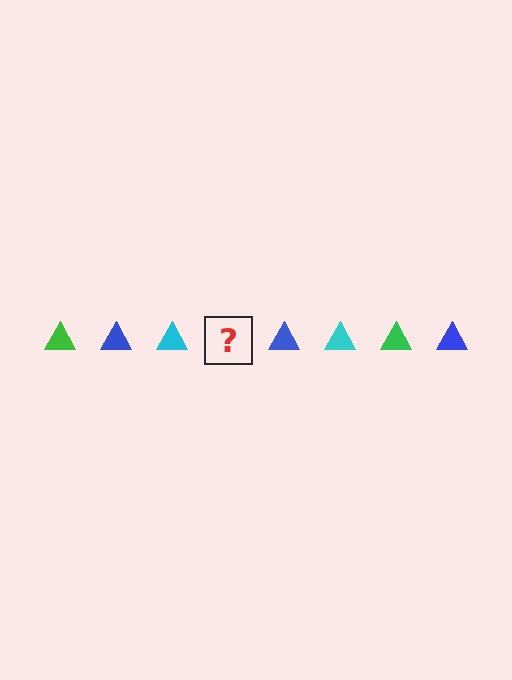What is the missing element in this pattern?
The missing element is a green triangle.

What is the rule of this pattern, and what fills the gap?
The rule is that the pattern cycles through green, blue, cyan triangles. The gap should be filled with a green triangle.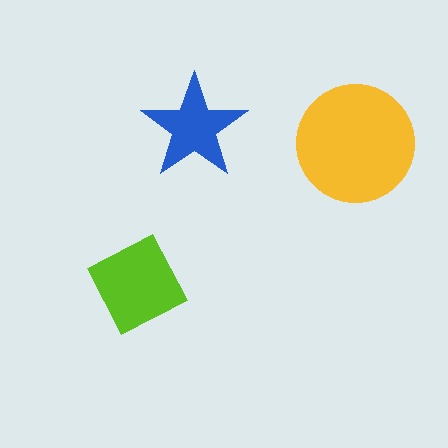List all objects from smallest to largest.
The blue star, the lime diamond, the yellow circle.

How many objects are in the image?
There are 3 objects in the image.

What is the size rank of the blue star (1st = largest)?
3rd.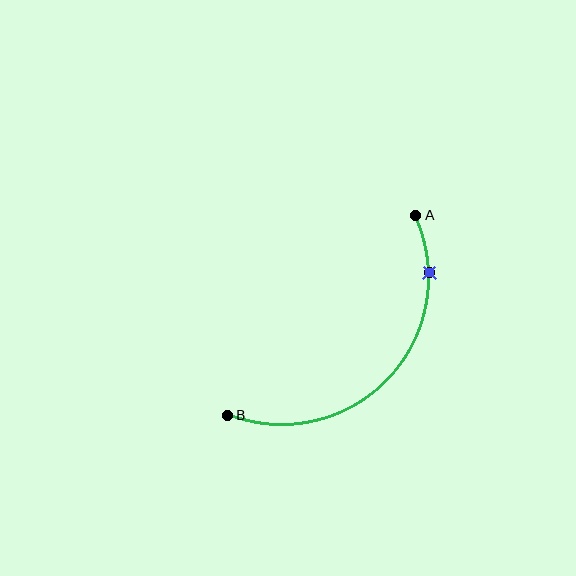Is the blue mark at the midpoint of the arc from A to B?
No. The blue mark lies on the arc but is closer to endpoint A. The arc midpoint would be at the point on the curve equidistant along the arc from both A and B.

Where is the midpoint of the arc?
The arc midpoint is the point on the curve farthest from the straight line joining A and B. It sits below and to the right of that line.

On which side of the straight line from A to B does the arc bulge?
The arc bulges below and to the right of the straight line connecting A and B.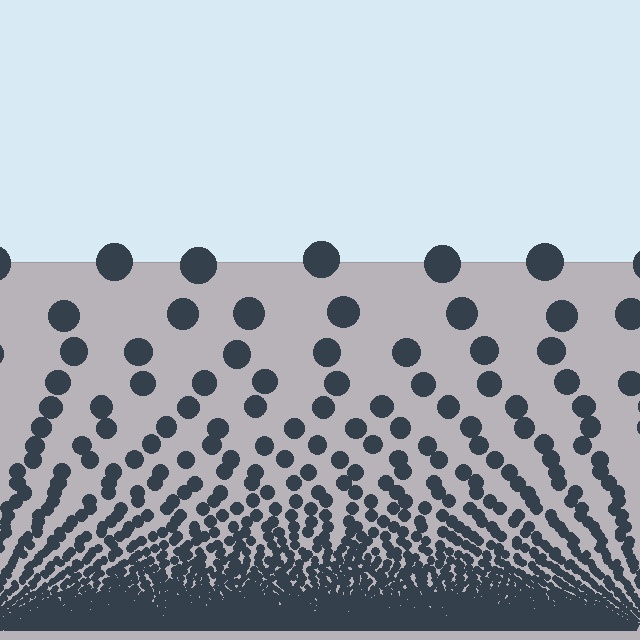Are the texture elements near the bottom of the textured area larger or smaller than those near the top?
Smaller. The gradient is inverted — elements near the bottom are smaller and denser.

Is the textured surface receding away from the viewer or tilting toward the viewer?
The surface appears to tilt toward the viewer. Texture elements get larger and sparser toward the top.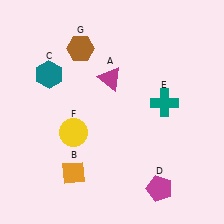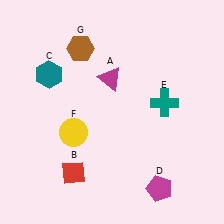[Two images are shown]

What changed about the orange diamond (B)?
In Image 1, B is orange. In Image 2, it changed to red.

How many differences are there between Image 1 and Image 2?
There is 1 difference between the two images.